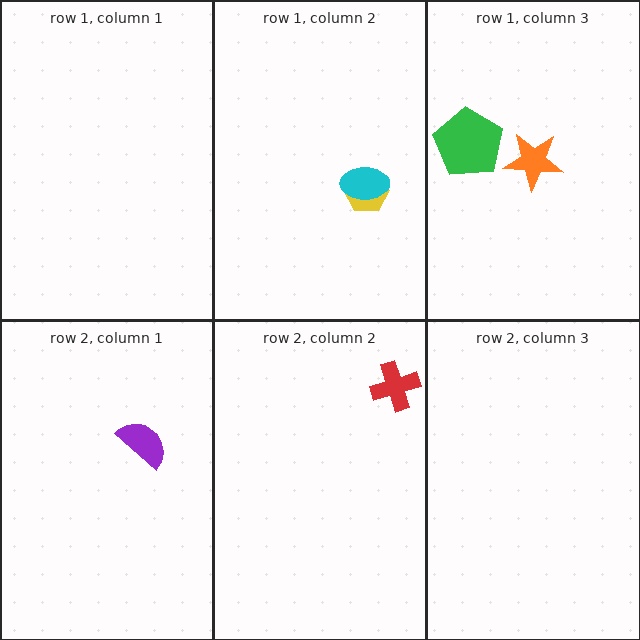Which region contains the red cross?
The row 2, column 2 region.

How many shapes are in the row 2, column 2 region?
1.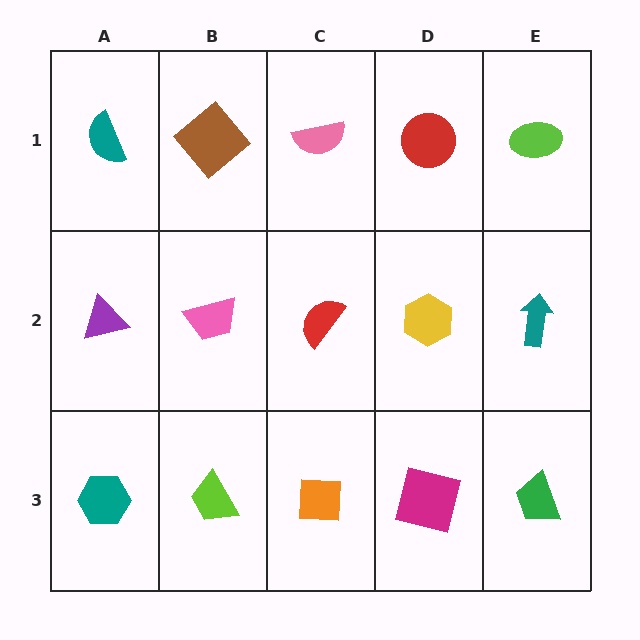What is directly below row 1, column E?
A teal arrow.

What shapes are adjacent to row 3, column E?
A teal arrow (row 2, column E), a magenta square (row 3, column D).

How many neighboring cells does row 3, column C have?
3.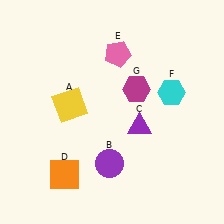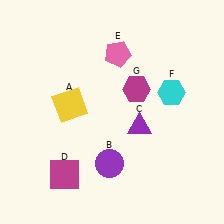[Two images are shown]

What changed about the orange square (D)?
In Image 1, D is orange. In Image 2, it changed to magenta.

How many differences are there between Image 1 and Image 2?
There is 1 difference between the two images.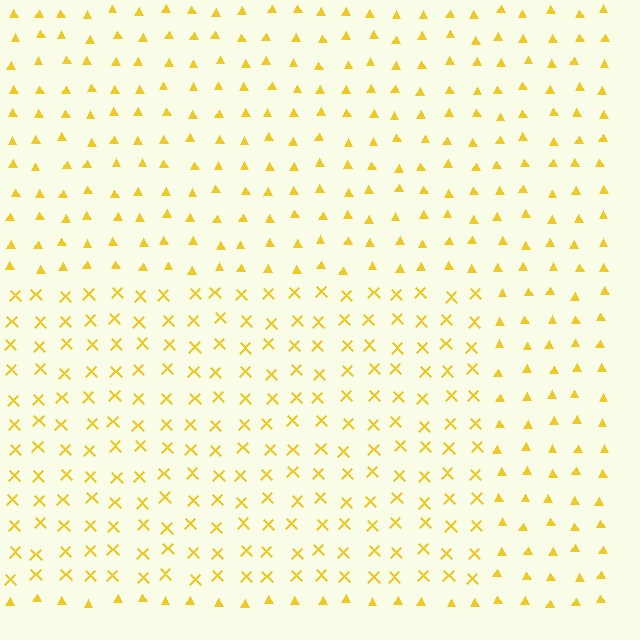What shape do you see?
I see a rectangle.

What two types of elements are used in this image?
The image uses X marks inside the rectangle region and triangles outside it.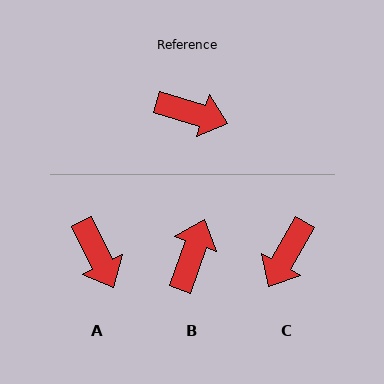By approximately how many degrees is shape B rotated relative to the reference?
Approximately 87 degrees counter-clockwise.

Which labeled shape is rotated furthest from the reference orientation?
C, about 103 degrees away.